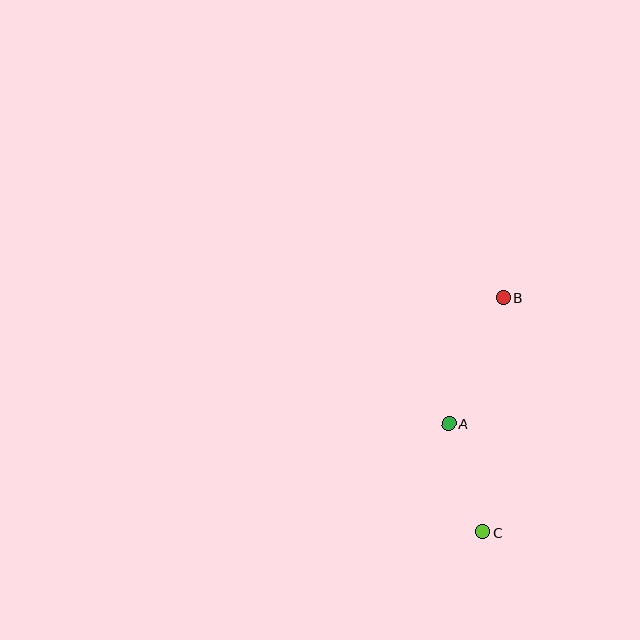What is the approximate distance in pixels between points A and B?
The distance between A and B is approximately 138 pixels.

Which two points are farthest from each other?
Points B and C are farthest from each other.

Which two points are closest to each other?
Points A and C are closest to each other.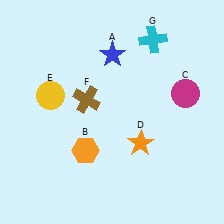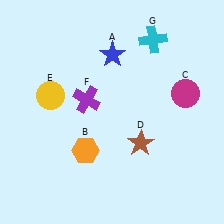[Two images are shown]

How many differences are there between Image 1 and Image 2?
There are 2 differences between the two images.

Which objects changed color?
D changed from orange to brown. F changed from brown to purple.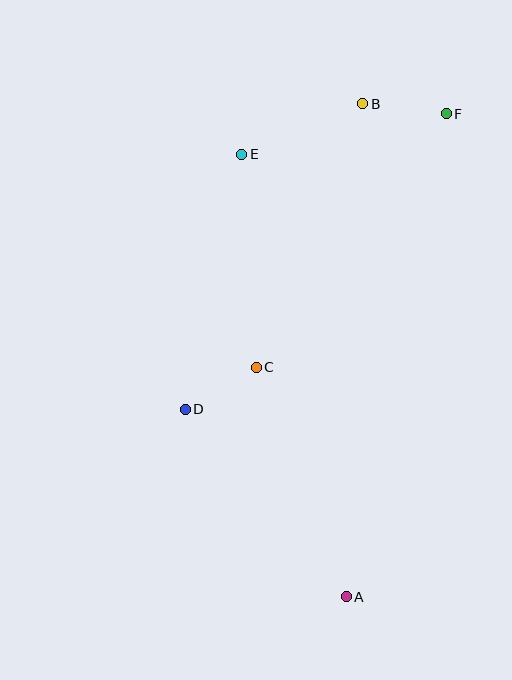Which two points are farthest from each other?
Points A and B are farthest from each other.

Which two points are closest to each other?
Points C and D are closest to each other.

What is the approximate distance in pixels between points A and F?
The distance between A and F is approximately 493 pixels.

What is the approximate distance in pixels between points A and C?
The distance between A and C is approximately 246 pixels.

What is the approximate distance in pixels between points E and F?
The distance between E and F is approximately 208 pixels.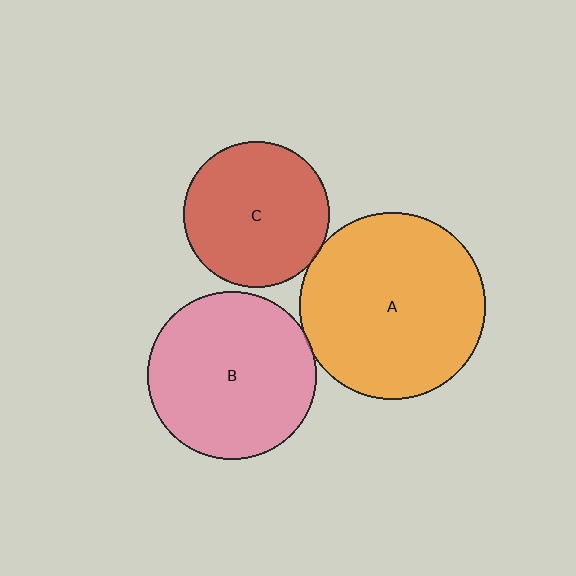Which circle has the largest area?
Circle A (orange).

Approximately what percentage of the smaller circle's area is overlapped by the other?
Approximately 5%.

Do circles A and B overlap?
Yes.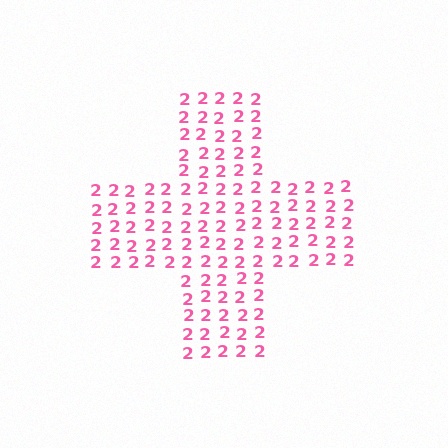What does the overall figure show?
The overall figure shows a cross.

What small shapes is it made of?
It is made of small digit 2's.